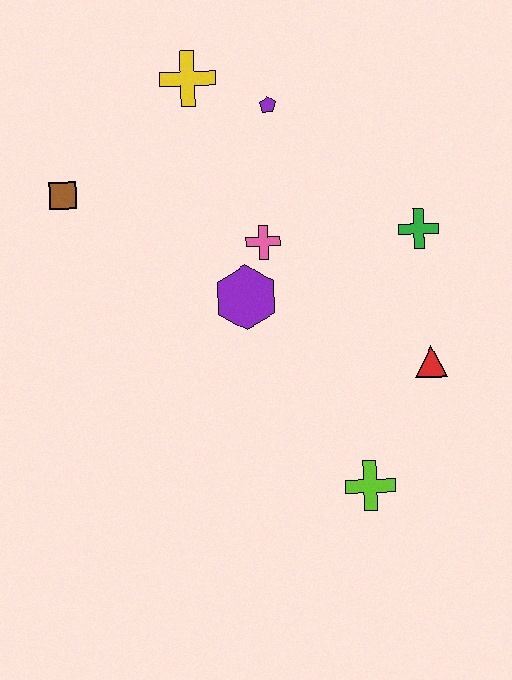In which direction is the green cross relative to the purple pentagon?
The green cross is to the right of the purple pentagon.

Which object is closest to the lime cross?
The red triangle is closest to the lime cross.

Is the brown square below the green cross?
No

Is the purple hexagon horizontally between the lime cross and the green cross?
No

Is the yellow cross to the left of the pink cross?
Yes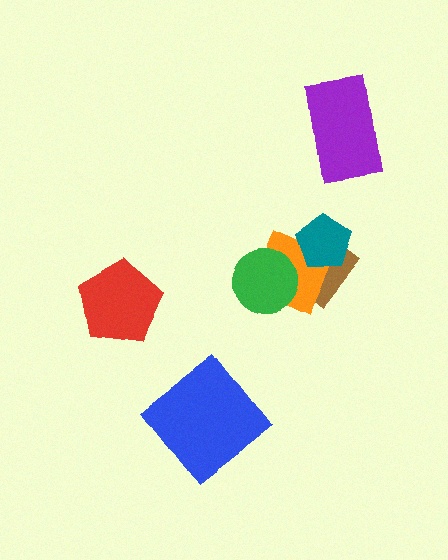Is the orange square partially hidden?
Yes, it is partially covered by another shape.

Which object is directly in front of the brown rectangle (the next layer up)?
The orange square is directly in front of the brown rectangle.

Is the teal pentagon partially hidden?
No, no other shape covers it.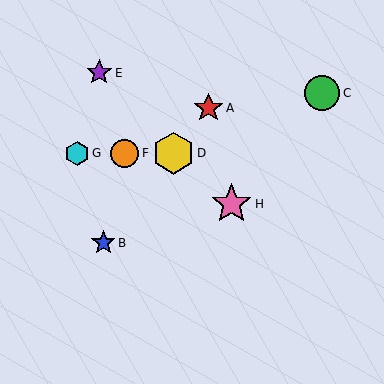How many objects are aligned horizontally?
3 objects (D, F, G) are aligned horizontally.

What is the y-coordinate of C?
Object C is at y≈93.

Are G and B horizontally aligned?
No, G is at y≈153 and B is at y≈243.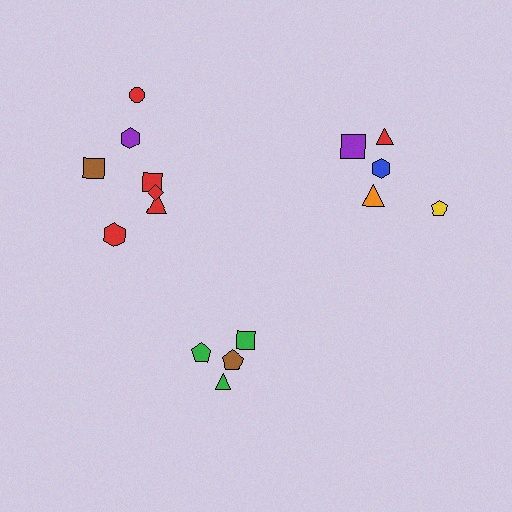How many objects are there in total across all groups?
There are 16 objects.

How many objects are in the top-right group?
There are 5 objects.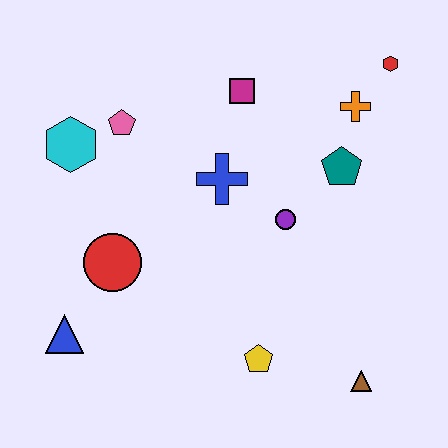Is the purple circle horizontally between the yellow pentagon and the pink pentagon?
No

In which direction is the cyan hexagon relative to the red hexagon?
The cyan hexagon is to the left of the red hexagon.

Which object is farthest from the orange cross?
The blue triangle is farthest from the orange cross.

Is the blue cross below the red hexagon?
Yes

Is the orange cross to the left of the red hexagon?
Yes